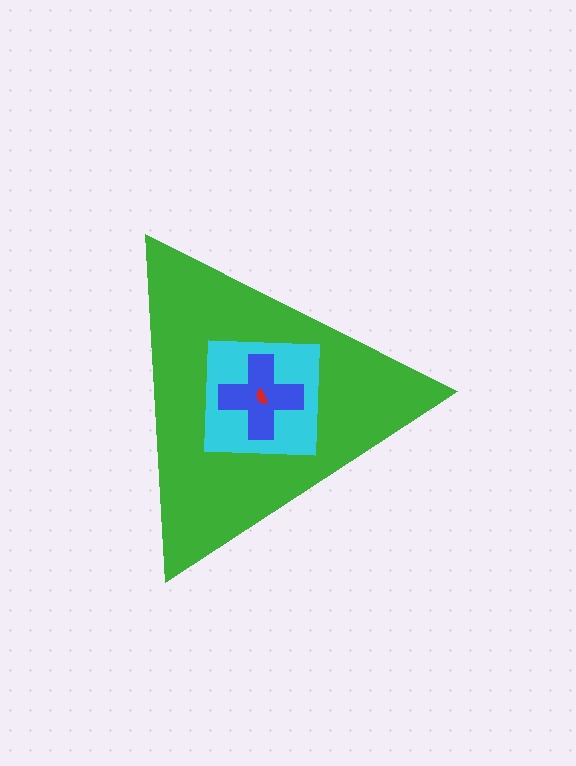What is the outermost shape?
The green triangle.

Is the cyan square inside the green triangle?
Yes.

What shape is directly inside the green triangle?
The cyan square.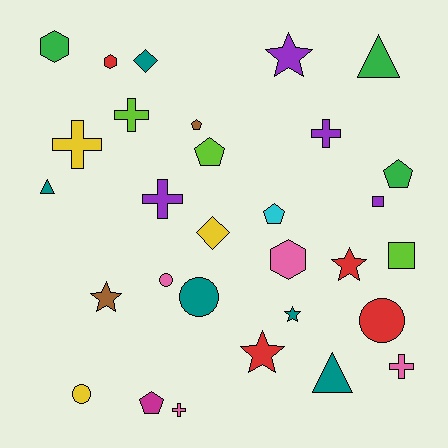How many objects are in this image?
There are 30 objects.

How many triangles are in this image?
There are 3 triangles.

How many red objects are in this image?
There are 4 red objects.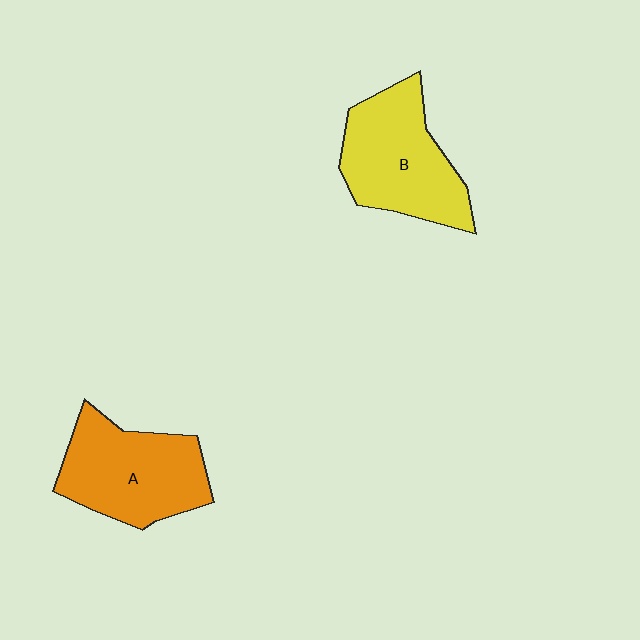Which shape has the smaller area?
Shape A (orange).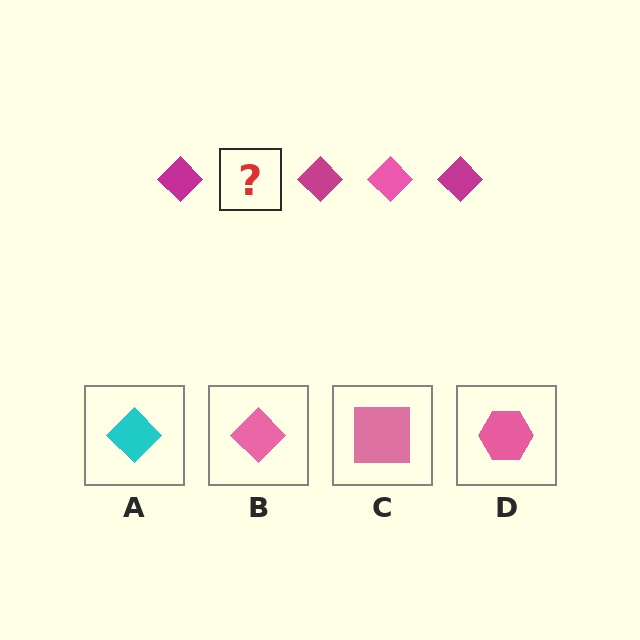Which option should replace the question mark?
Option B.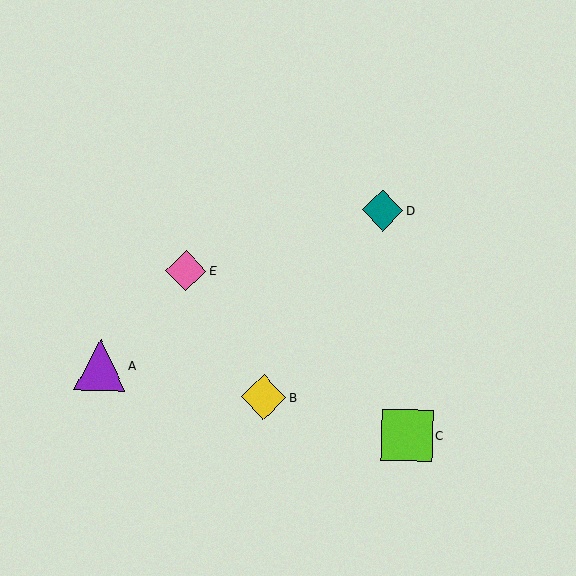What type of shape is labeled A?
Shape A is a purple triangle.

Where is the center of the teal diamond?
The center of the teal diamond is at (382, 210).